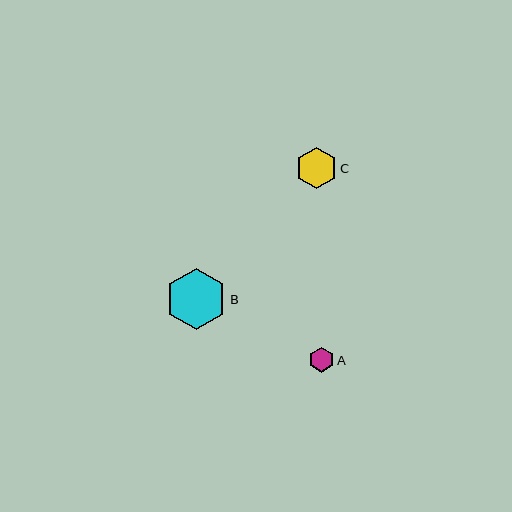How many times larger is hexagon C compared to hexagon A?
Hexagon C is approximately 1.7 times the size of hexagon A.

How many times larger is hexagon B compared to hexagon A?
Hexagon B is approximately 2.5 times the size of hexagon A.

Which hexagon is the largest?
Hexagon B is the largest with a size of approximately 61 pixels.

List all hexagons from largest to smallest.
From largest to smallest: B, C, A.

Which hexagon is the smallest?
Hexagon A is the smallest with a size of approximately 25 pixels.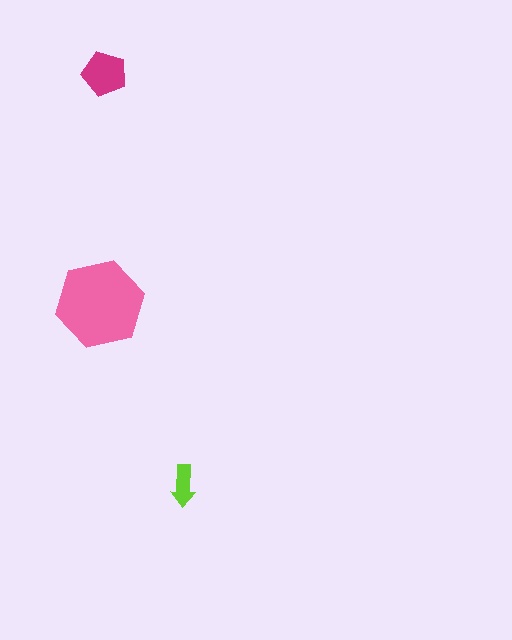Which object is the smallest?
The lime arrow.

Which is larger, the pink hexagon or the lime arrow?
The pink hexagon.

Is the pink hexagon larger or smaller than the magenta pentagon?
Larger.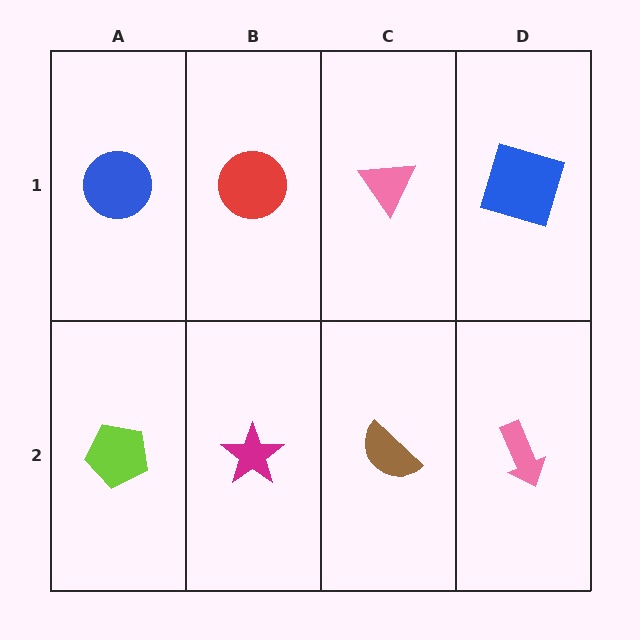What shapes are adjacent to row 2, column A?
A blue circle (row 1, column A), a magenta star (row 2, column B).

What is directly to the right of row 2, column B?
A brown semicircle.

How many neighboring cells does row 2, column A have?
2.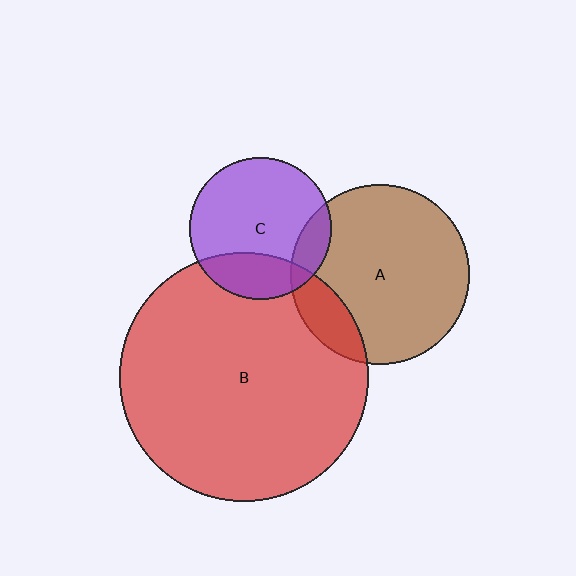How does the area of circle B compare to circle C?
Approximately 3.0 times.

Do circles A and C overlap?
Yes.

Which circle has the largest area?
Circle B (red).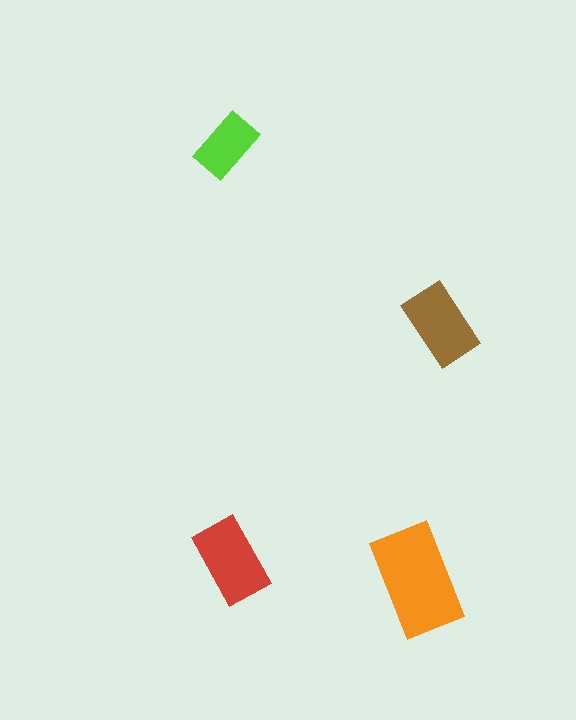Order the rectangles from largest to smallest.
the orange one, the red one, the brown one, the lime one.